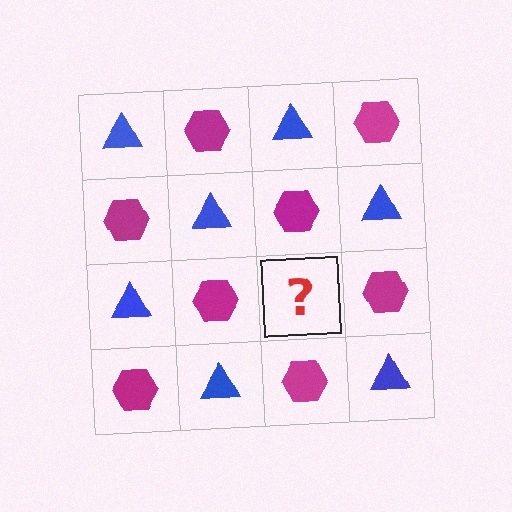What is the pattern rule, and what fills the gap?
The rule is that it alternates blue triangle and magenta hexagon in a checkerboard pattern. The gap should be filled with a blue triangle.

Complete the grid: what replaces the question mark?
The question mark should be replaced with a blue triangle.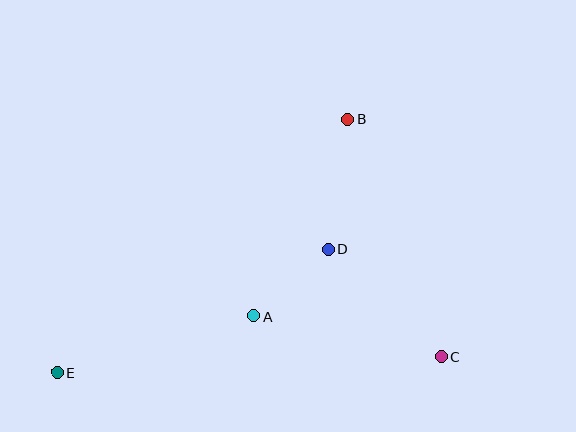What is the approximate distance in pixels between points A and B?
The distance between A and B is approximately 218 pixels.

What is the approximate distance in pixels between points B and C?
The distance between B and C is approximately 255 pixels.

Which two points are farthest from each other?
Points B and E are farthest from each other.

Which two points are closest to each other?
Points A and D are closest to each other.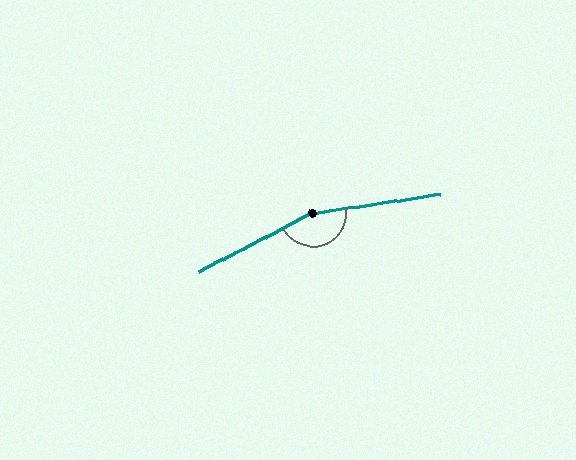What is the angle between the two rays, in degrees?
Approximately 161 degrees.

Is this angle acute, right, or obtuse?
It is obtuse.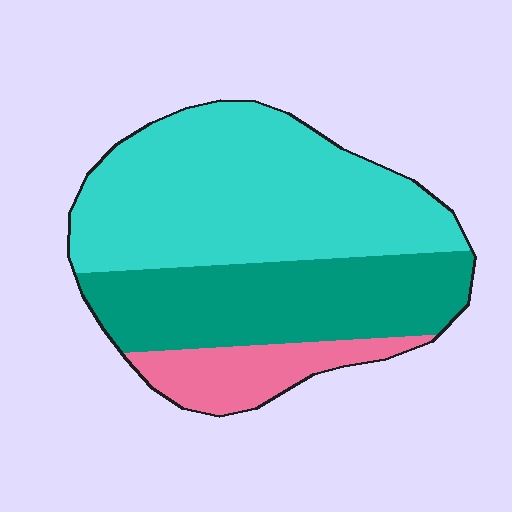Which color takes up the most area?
Cyan, at roughly 50%.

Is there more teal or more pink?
Teal.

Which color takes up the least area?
Pink, at roughly 15%.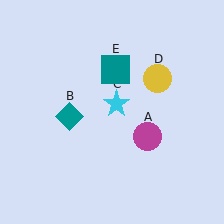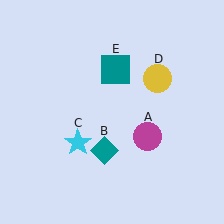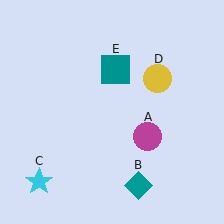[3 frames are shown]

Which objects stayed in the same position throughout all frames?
Magenta circle (object A) and yellow circle (object D) and teal square (object E) remained stationary.